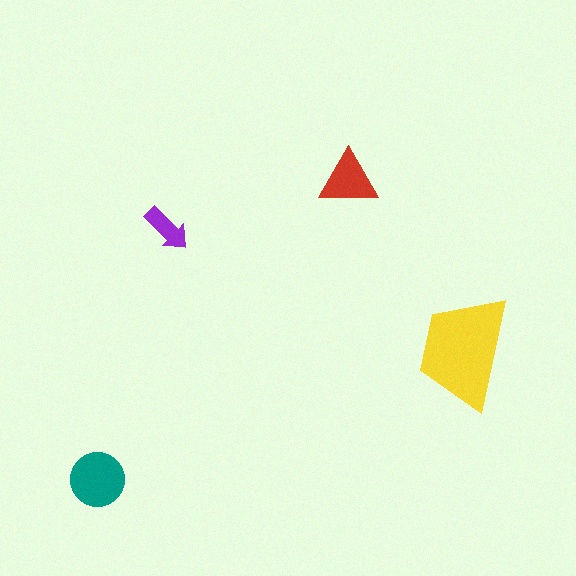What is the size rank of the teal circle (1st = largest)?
2nd.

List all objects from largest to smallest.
The yellow trapezoid, the teal circle, the red triangle, the purple arrow.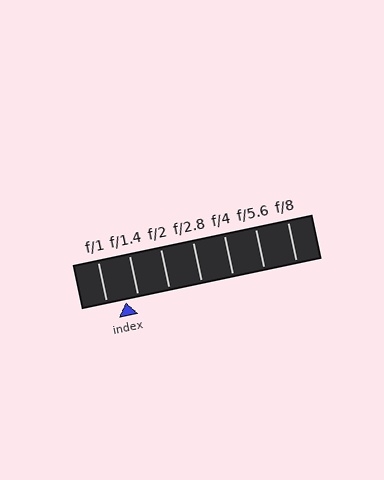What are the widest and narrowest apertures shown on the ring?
The widest aperture shown is f/1 and the narrowest is f/8.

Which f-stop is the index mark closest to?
The index mark is closest to f/1.4.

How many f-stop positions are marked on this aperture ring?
There are 7 f-stop positions marked.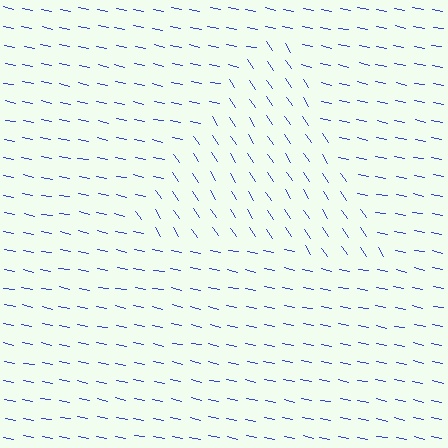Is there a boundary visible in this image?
Yes, there is a texture boundary formed by a change in line orientation.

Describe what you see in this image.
The image is filled with small blue line segments. A triangle region in the image has lines oriented differently from the surrounding lines, creating a visible texture boundary.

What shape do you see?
I see a triangle.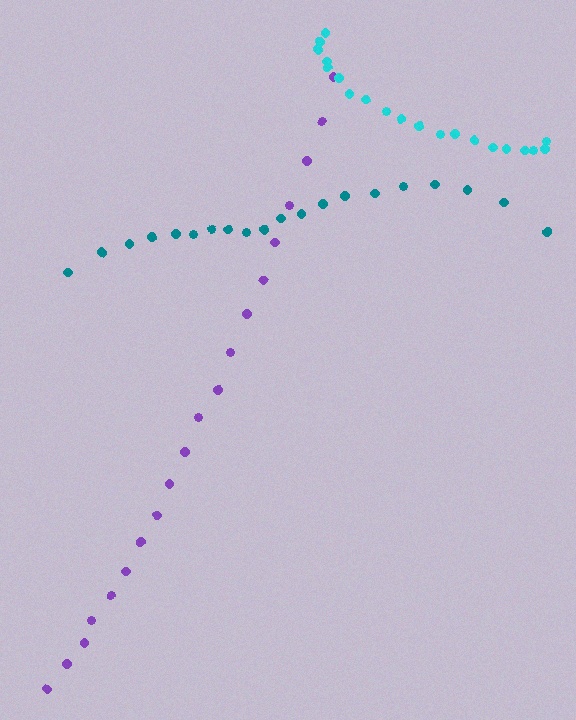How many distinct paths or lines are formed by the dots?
There are 3 distinct paths.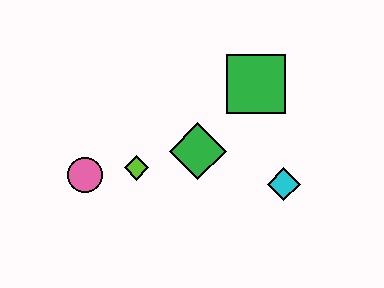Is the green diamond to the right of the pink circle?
Yes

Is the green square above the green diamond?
Yes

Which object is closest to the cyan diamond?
The green diamond is closest to the cyan diamond.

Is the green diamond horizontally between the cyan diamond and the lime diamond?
Yes